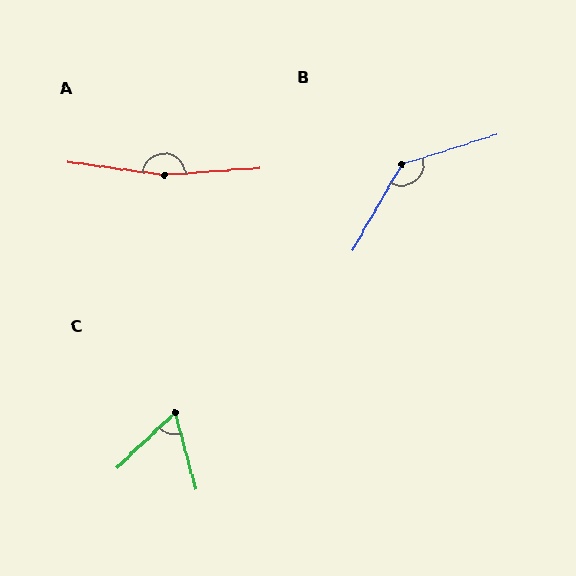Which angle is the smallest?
C, at approximately 62 degrees.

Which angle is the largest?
A, at approximately 168 degrees.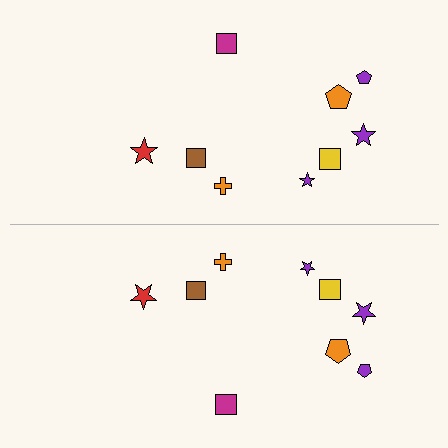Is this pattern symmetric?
Yes, this pattern has bilateral (reflection) symmetry.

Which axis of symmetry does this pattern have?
The pattern has a horizontal axis of symmetry running through the center of the image.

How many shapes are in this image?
There are 18 shapes in this image.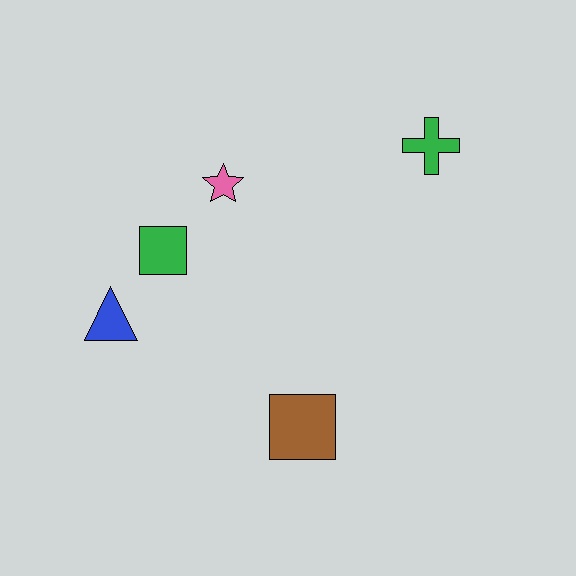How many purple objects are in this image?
There are no purple objects.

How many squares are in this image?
There are 2 squares.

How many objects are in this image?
There are 5 objects.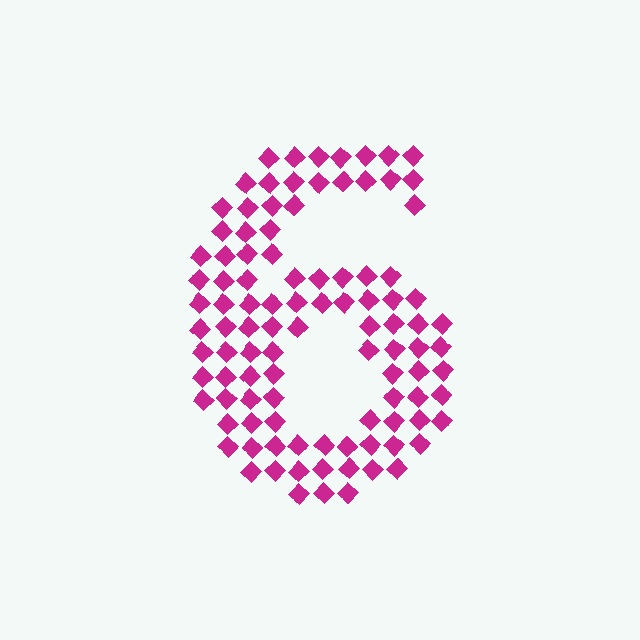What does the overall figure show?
The overall figure shows the digit 6.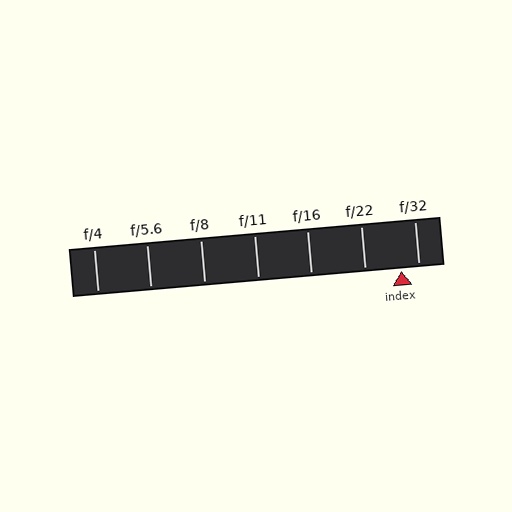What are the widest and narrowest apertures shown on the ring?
The widest aperture shown is f/4 and the narrowest is f/32.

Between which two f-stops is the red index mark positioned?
The index mark is between f/22 and f/32.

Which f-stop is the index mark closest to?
The index mark is closest to f/32.